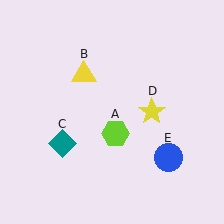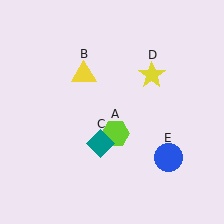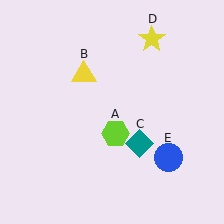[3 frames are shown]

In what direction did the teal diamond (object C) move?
The teal diamond (object C) moved right.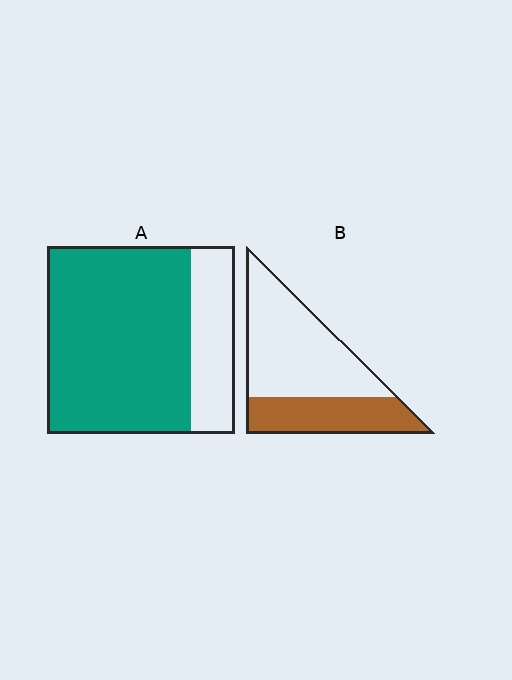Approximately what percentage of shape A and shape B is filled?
A is approximately 75% and B is approximately 35%.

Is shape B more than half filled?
No.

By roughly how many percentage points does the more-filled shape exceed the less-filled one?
By roughly 40 percentage points (A over B).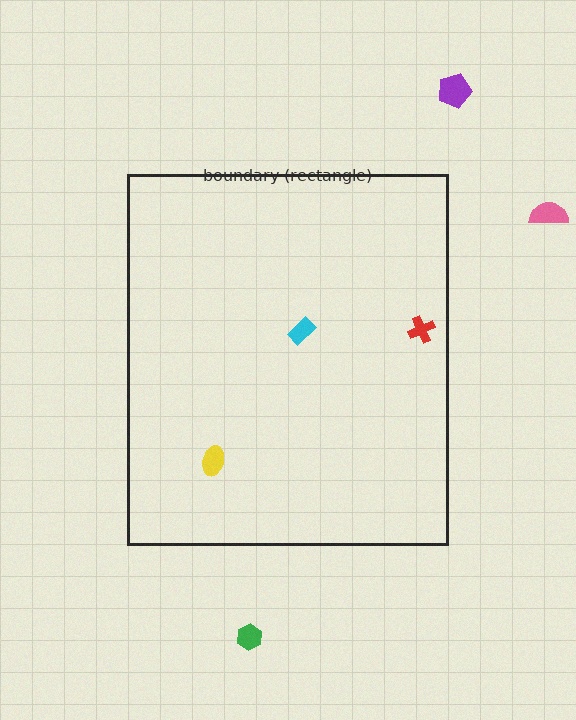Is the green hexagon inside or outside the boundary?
Outside.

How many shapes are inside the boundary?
3 inside, 3 outside.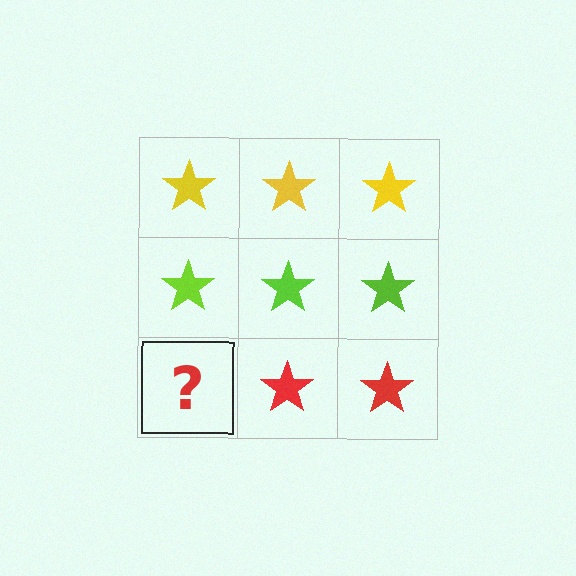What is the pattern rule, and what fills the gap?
The rule is that each row has a consistent color. The gap should be filled with a red star.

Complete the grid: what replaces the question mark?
The question mark should be replaced with a red star.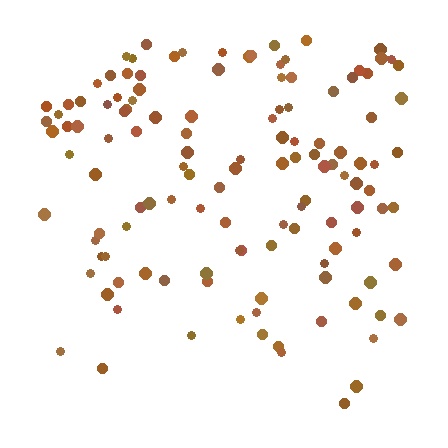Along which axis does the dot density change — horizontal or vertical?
Vertical.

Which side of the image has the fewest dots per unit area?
The bottom.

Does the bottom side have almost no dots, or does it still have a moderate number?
Still a moderate number, just noticeably fewer than the top.